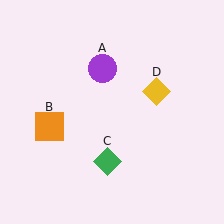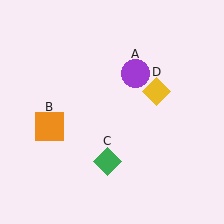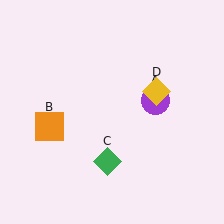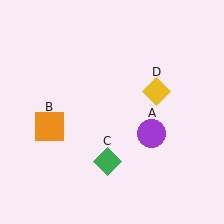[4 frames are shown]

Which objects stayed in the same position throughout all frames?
Orange square (object B) and green diamond (object C) and yellow diamond (object D) remained stationary.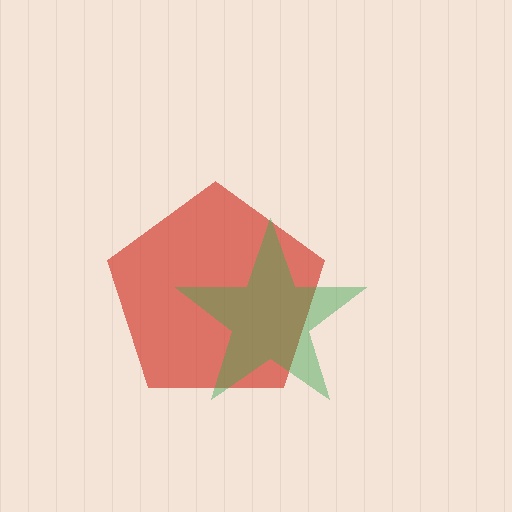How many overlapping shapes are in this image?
There are 2 overlapping shapes in the image.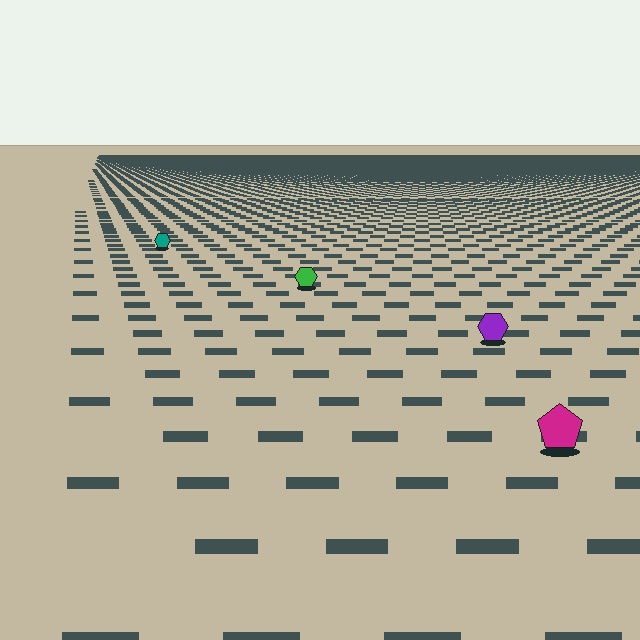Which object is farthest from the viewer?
The teal hexagon is farthest from the viewer. It appears smaller and the ground texture around it is denser.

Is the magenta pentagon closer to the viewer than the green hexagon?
Yes. The magenta pentagon is closer — you can tell from the texture gradient: the ground texture is coarser near it.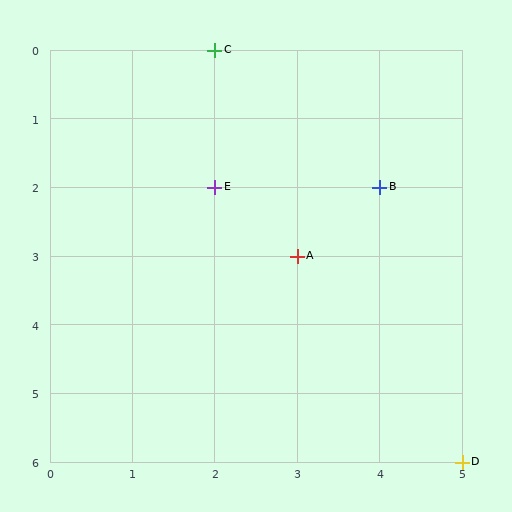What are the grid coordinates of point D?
Point D is at grid coordinates (5, 6).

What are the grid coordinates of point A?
Point A is at grid coordinates (3, 3).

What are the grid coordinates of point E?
Point E is at grid coordinates (2, 2).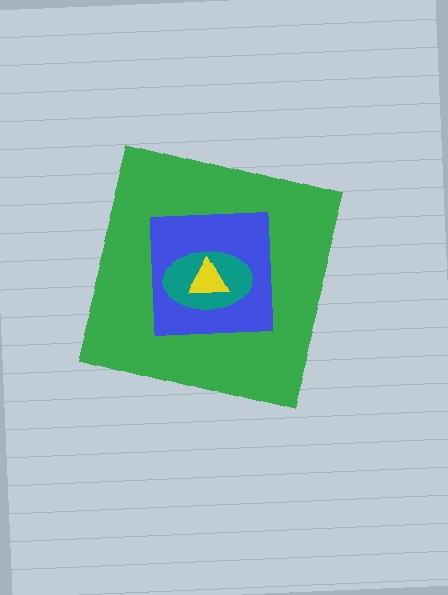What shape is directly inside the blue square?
The teal ellipse.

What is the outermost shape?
The green square.